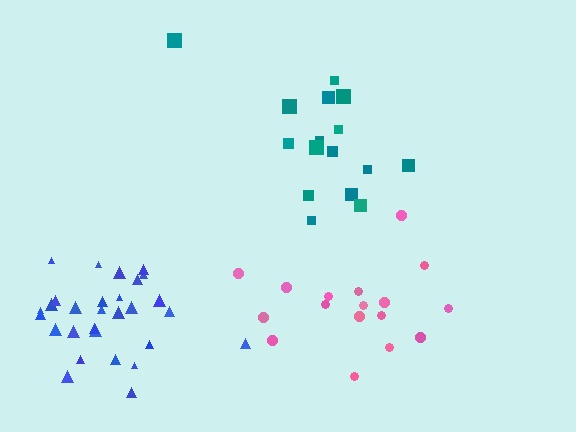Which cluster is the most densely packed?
Blue.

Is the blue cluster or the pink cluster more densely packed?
Blue.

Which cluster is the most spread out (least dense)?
Teal.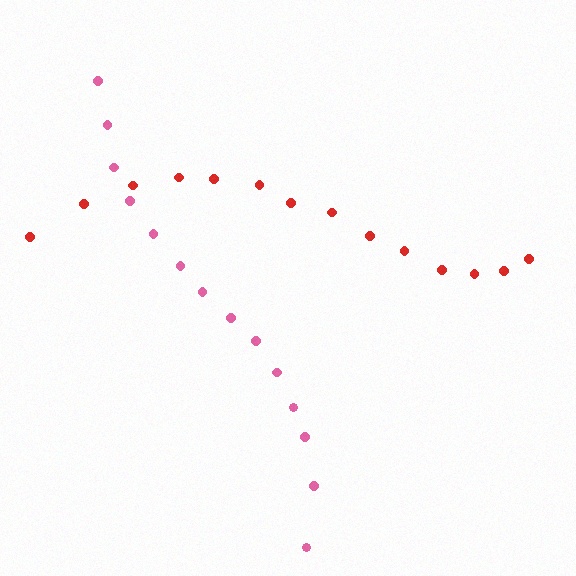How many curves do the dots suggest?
There are 2 distinct paths.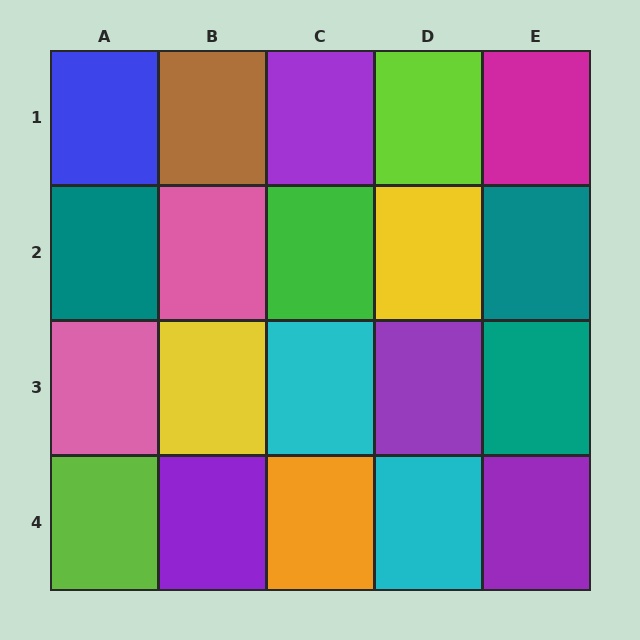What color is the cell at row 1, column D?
Lime.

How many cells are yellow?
2 cells are yellow.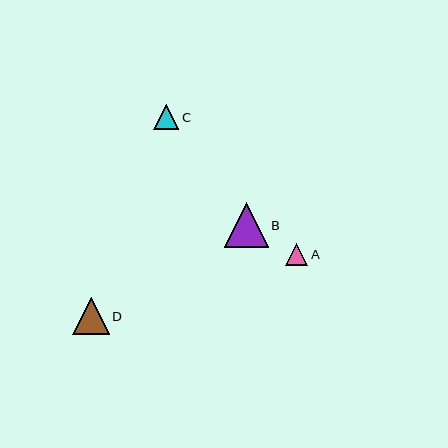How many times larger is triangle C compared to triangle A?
Triangle C is approximately 1.1 times the size of triangle A.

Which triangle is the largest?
Triangle B is the largest with a size of approximately 44 pixels.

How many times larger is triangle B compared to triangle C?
Triangle B is approximately 1.8 times the size of triangle C.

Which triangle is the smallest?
Triangle A is the smallest with a size of approximately 22 pixels.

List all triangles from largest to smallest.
From largest to smallest: B, D, C, A.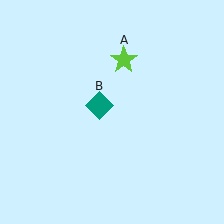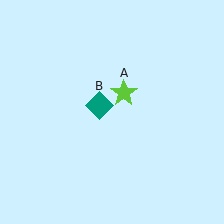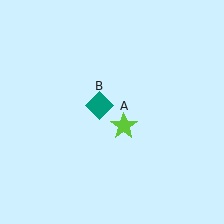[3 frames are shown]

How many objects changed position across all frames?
1 object changed position: lime star (object A).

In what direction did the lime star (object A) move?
The lime star (object A) moved down.